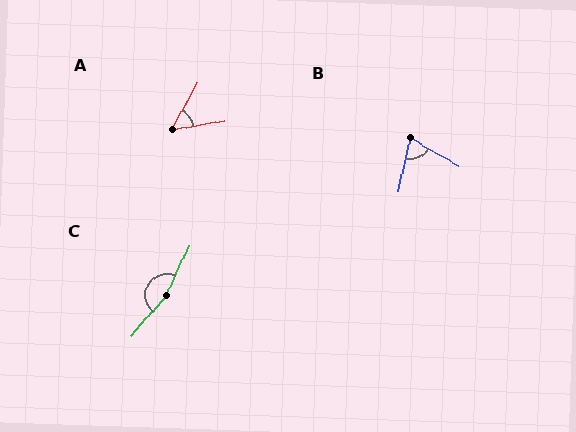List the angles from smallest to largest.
A (51°), B (72°), C (163°).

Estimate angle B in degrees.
Approximately 72 degrees.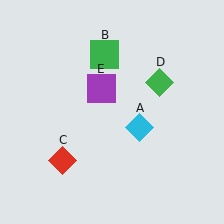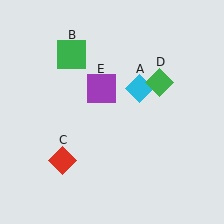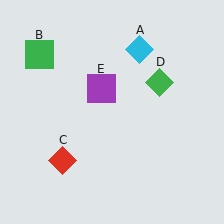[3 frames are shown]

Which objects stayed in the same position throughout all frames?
Red diamond (object C) and green diamond (object D) and purple square (object E) remained stationary.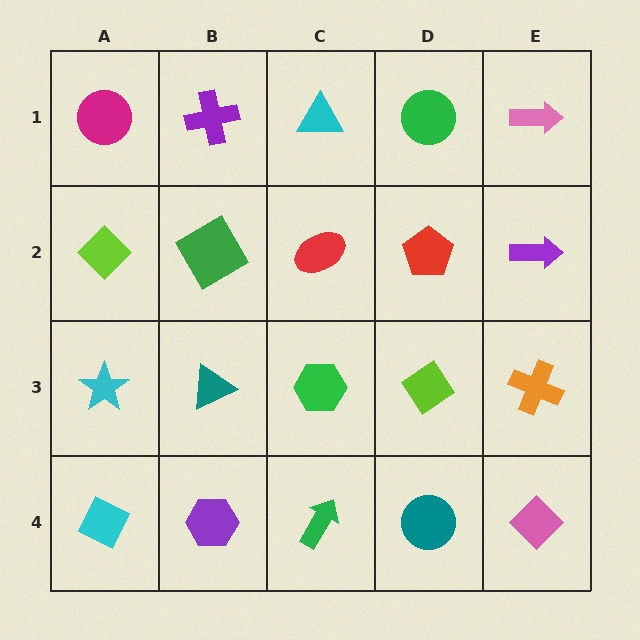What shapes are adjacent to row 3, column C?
A red ellipse (row 2, column C), a green arrow (row 4, column C), a teal triangle (row 3, column B), a lime diamond (row 3, column D).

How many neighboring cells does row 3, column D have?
4.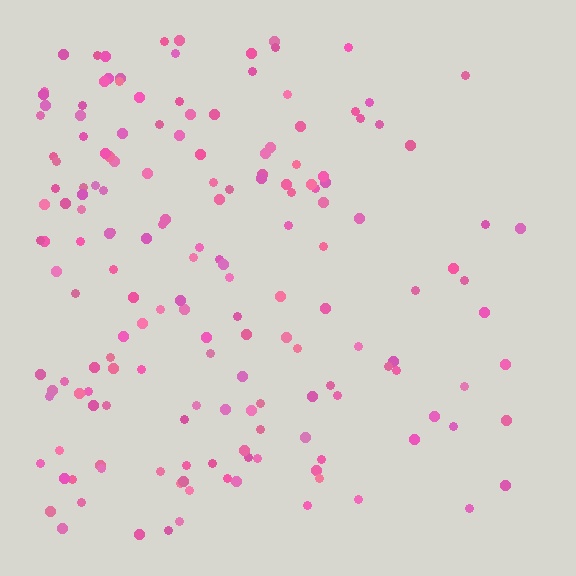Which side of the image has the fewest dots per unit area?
The right.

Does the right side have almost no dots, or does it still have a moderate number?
Still a moderate number, just noticeably fewer than the left.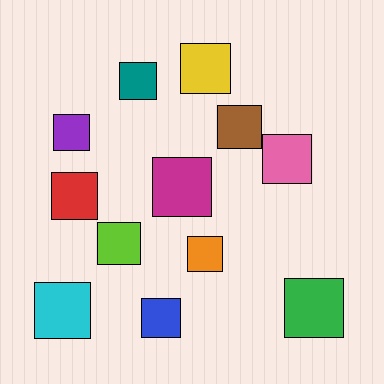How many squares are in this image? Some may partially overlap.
There are 12 squares.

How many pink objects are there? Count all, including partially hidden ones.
There is 1 pink object.